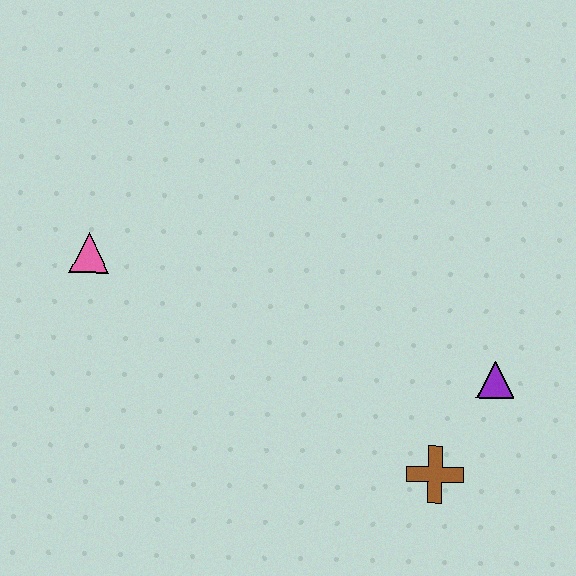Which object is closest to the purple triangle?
The brown cross is closest to the purple triangle.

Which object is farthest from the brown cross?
The pink triangle is farthest from the brown cross.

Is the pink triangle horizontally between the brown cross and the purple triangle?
No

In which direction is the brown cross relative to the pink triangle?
The brown cross is to the right of the pink triangle.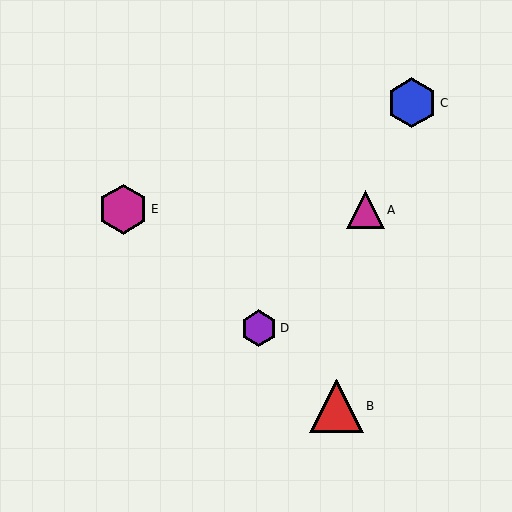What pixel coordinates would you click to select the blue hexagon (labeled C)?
Click at (412, 103) to select the blue hexagon C.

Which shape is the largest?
The red triangle (labeled B) is the largest.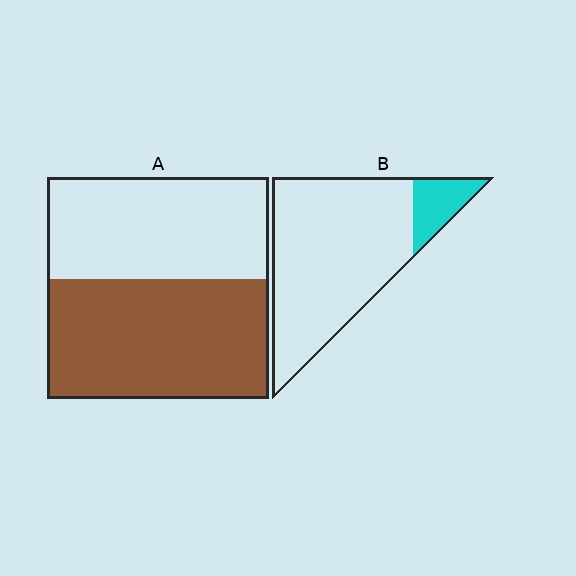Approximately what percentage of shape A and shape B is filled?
A is approximately 55% and B is approximately 15%.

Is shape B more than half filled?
No.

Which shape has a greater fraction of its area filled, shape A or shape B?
Shape A.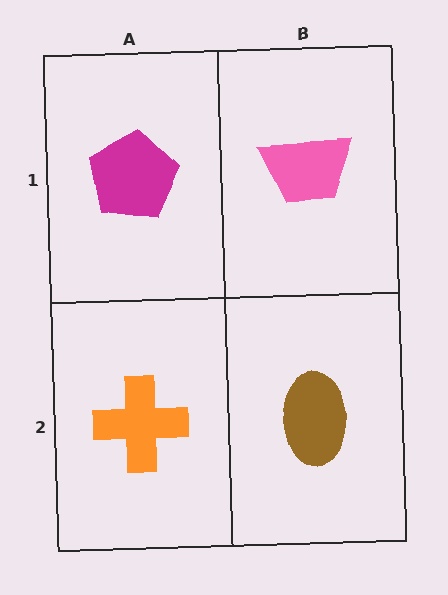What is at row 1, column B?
A pink trapezoid.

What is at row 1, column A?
A magenta pentagon.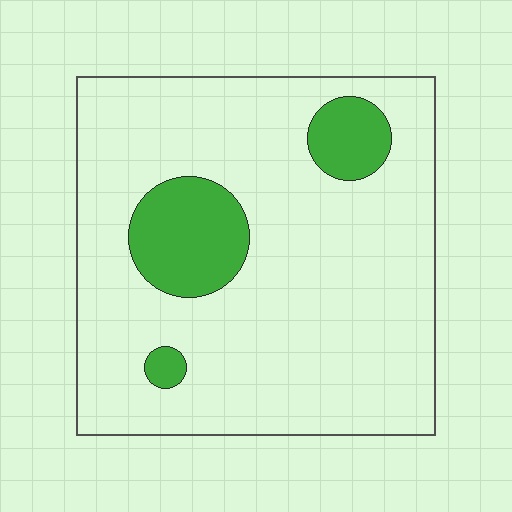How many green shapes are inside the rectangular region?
3.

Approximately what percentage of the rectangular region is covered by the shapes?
Approximately 15%.